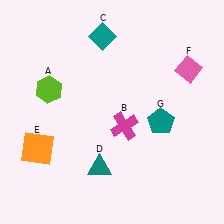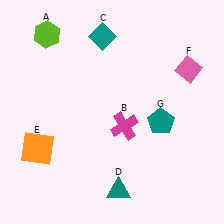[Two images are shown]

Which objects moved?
The objects that moved are: the lime hexagon (A), the teal triangle (D).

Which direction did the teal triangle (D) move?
The teal triangle (D) moved down.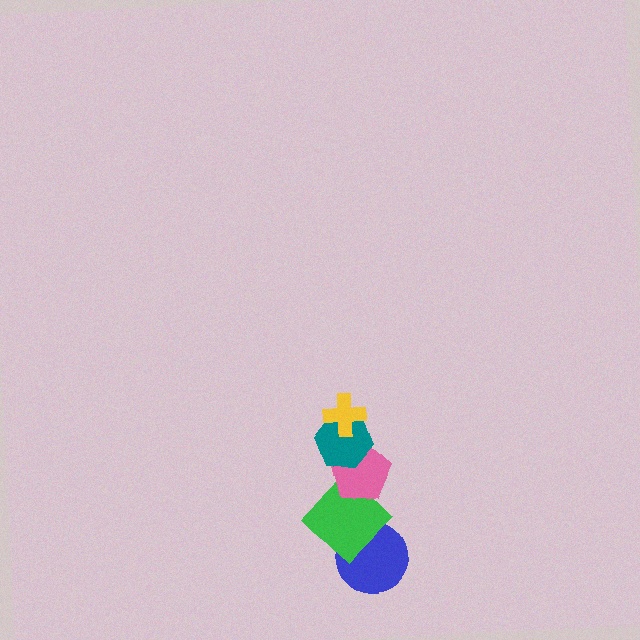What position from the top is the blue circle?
The blue circle is 5th from the top.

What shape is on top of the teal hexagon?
The yellow cross is on top of the teal hexagon.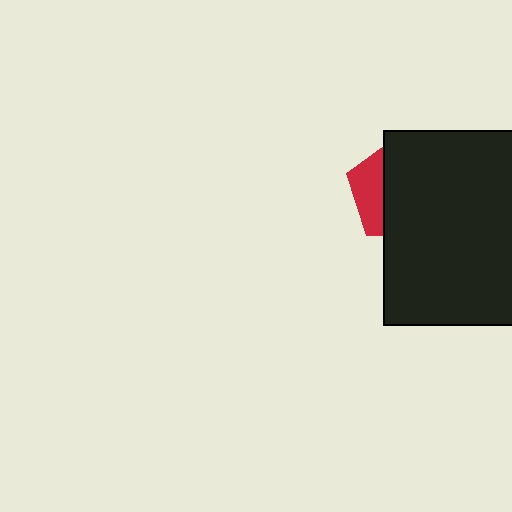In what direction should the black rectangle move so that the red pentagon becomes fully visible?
The black rectangle should move right. That is the shortest direction to clear the overlap and leave the red pentagon fully visible.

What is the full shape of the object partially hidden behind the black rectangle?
The partially hidden object is a red pentagon.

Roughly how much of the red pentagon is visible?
A small part of it is visible (roughly 30%).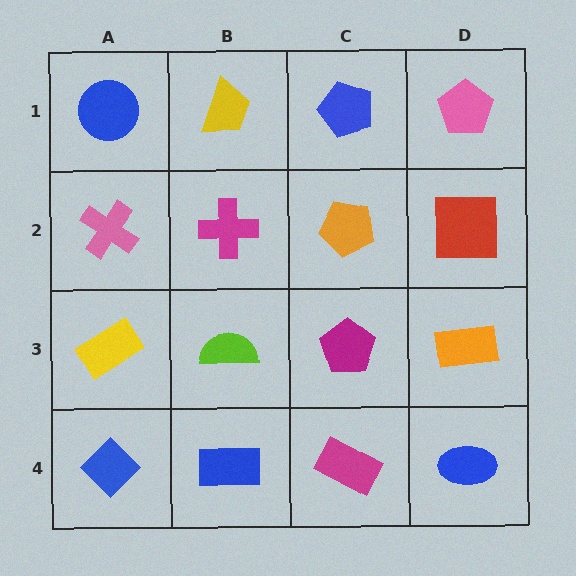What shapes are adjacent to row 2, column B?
A yellow trapezoid (row 1, column B), a lime semicircle (row 3, column B), a pink cross (row 2, column A), an orange pentagon (row 2, column C).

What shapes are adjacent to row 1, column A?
A pink cross (row 2, column A), a yellow trapezoid (row 1, column B).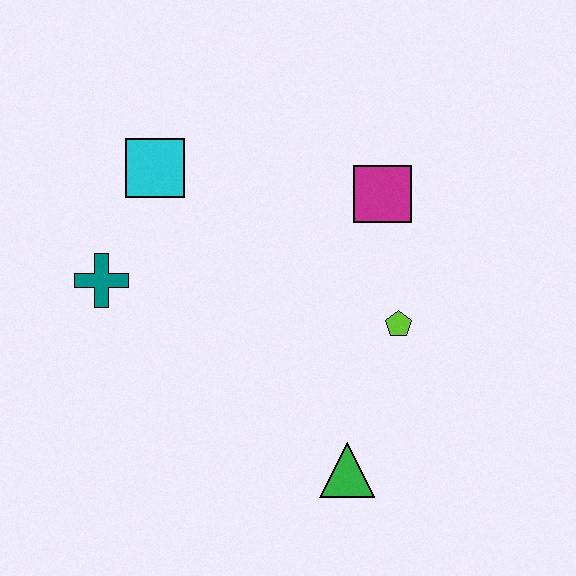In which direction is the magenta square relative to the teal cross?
The magenta square is to the right of the teal cross.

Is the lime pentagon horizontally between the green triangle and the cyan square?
No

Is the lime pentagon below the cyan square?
Yes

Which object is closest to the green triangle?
The lime pentagon is closest to the green triangle.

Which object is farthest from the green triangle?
The cyan square is farthest from the green triangle.